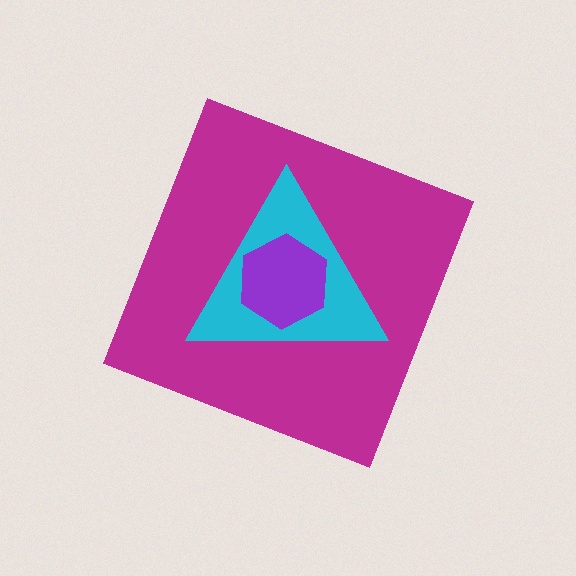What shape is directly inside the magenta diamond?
The cyan triangle.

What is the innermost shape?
The purple hexagon.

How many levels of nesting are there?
3.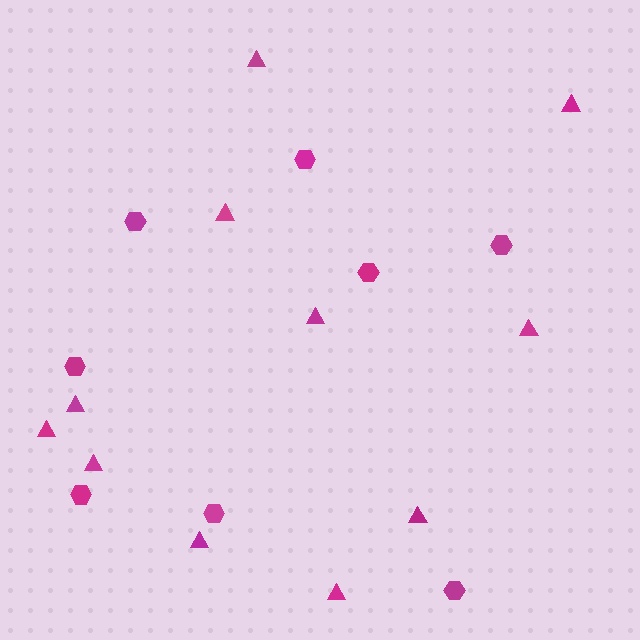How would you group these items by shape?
There are 2 groups: one group of triangles (11) and one group of hexagons (8).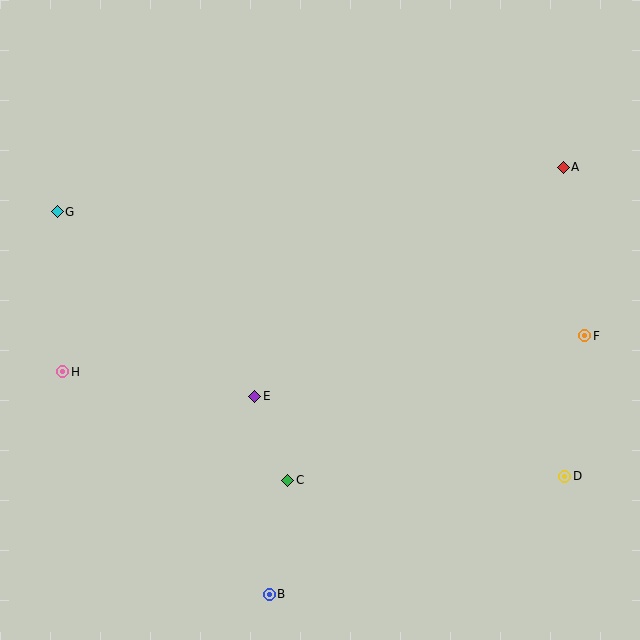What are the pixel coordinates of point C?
Point C is at (288, 480).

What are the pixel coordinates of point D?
Point D is at (565, 476).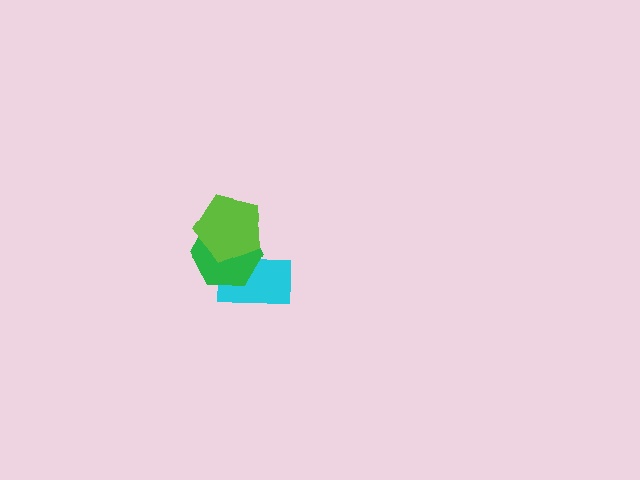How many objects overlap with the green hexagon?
2 objects overlap with the green hexagon.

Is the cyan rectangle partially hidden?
Yes, it is partially covered by another shape.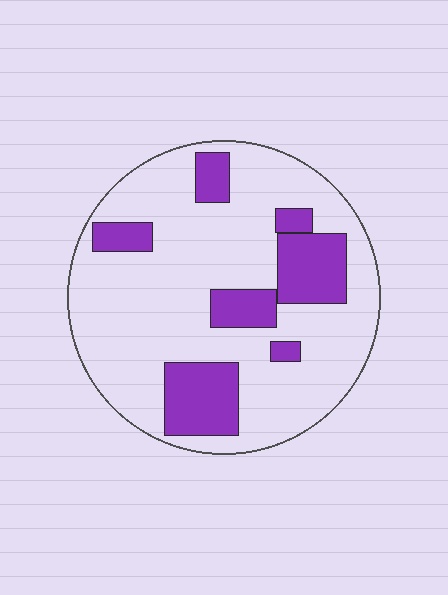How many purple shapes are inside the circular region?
7.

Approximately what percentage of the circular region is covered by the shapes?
Approximately 25%.